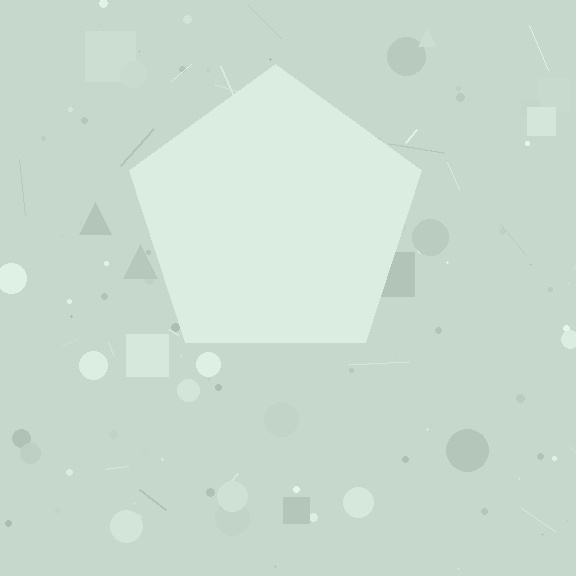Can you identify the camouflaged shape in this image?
The camouflaged shape is a pentagon.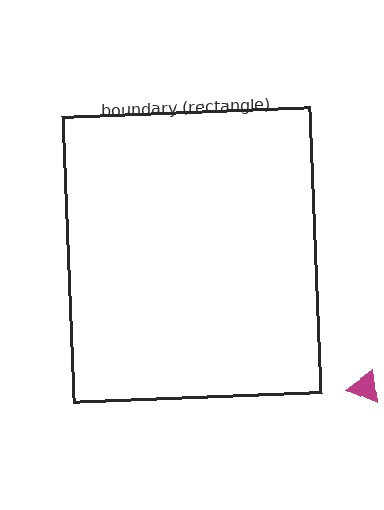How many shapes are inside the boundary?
0 inside, 1 outside.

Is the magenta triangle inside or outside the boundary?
Outside.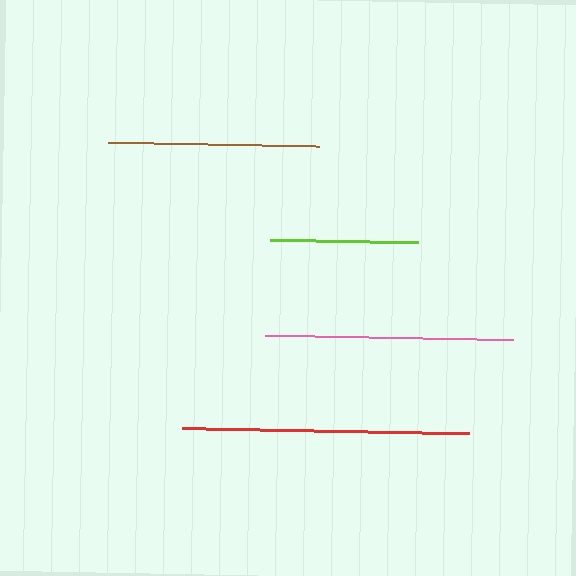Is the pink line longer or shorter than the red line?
The red line is longer than the pink line.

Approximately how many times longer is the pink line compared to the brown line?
The pink line is approximately 1.2 times the length of the brown line.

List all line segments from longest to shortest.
From longest to shortest: red, pink, brown, lime.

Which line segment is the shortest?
The lime line is the shortest at approximately 148 pixels.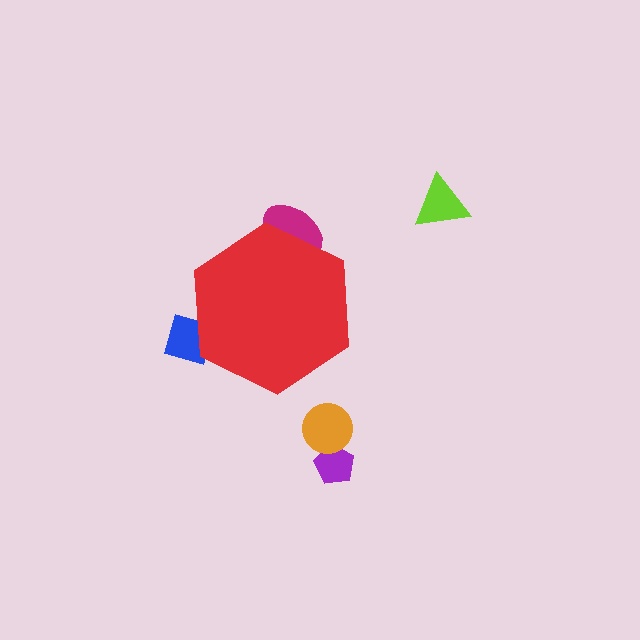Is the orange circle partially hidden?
No, the orange circle is fully visible.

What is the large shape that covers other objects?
A red hexagon.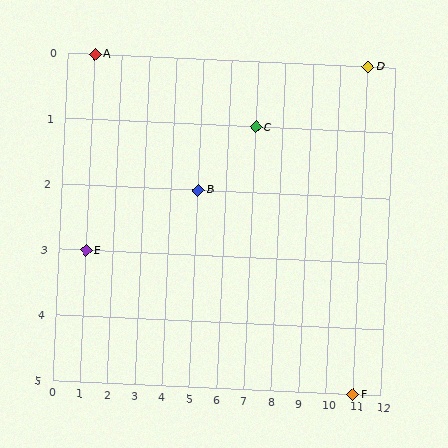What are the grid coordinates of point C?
Point C is at grid coordinates (7, 1).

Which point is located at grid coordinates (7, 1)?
Point C is at (7, 1).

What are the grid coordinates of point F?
Point F is at grid coordinates (11, 5).